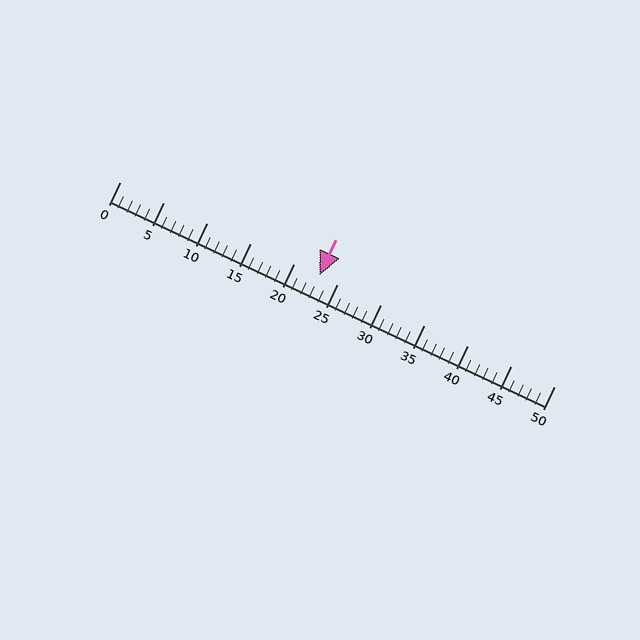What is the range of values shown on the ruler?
The ruler shows values from 0 to 50.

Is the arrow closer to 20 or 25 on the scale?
The arrow is closer to 25.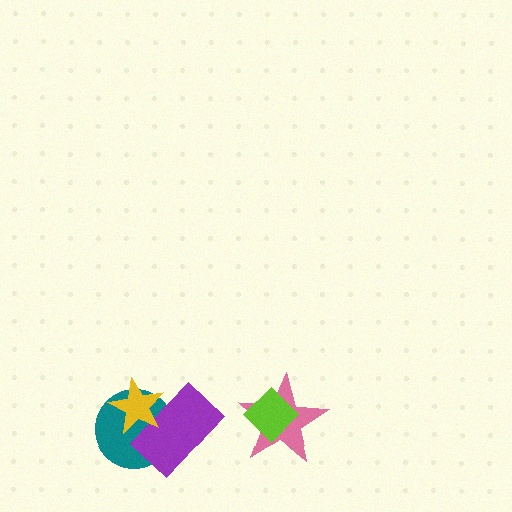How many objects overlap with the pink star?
1 object overlaps with the pink star.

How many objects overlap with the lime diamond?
1 object overlaps with the lime diamond.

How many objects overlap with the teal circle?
2 objects overlap with the teal circle.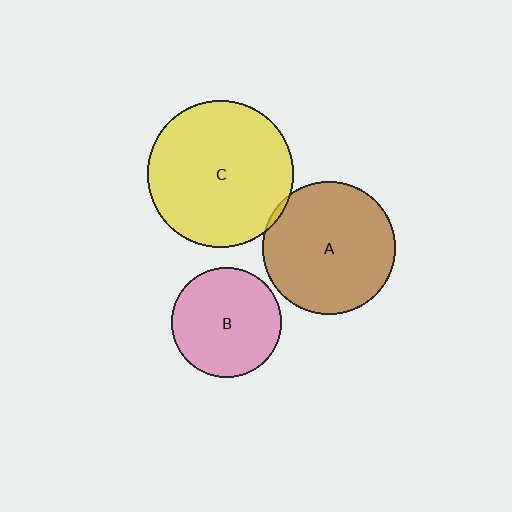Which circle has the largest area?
Circle C (yellow).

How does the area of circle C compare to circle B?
Approximately 1.8 times.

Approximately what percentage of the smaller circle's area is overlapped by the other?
Approximately 5%.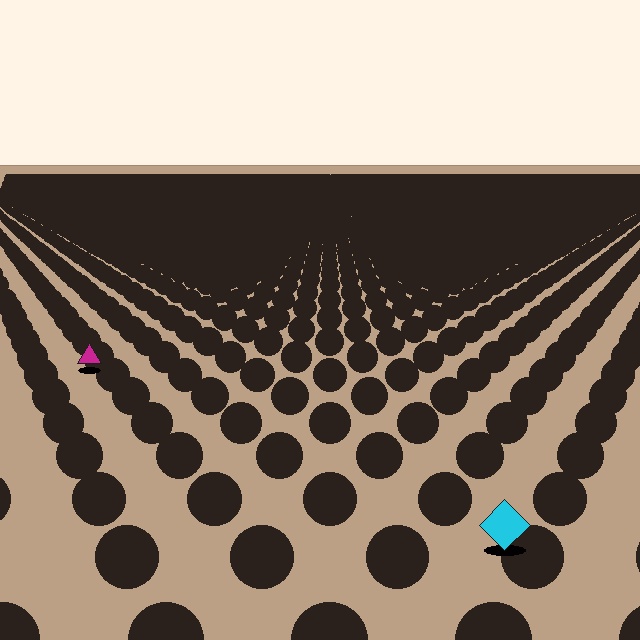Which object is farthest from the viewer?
The magenta triangle is farthest from the viewer. It appears smaller and the ground texture around it is denser.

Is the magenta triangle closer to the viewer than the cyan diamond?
No. The cyan diamond is closer — you can tell from the texture gradient: the ground texture is coarser near it.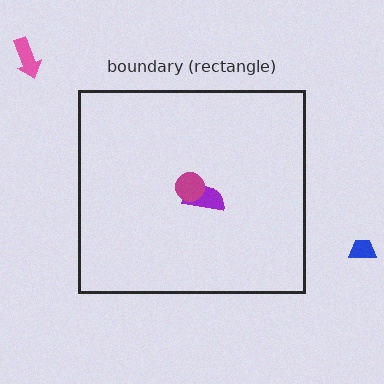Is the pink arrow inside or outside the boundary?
Outside.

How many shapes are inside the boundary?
2 inside, 2 outside.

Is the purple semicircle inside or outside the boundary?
Inside.